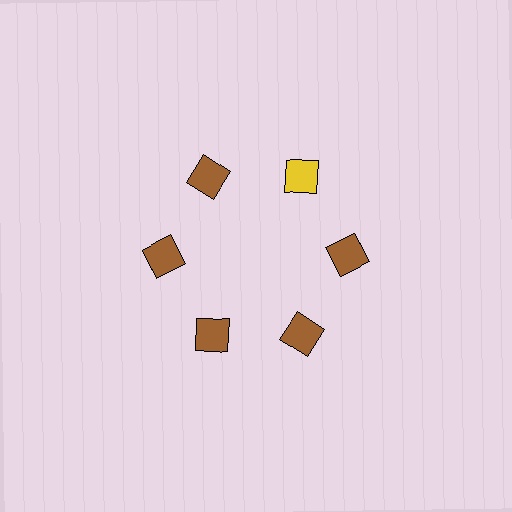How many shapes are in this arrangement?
There are 6 shapes arranged in a ring pattern.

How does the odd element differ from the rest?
It has a different color: yellow instead of brown.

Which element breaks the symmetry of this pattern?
The yellow square at roughly the 1 o'clock position breaks the symmetry. All other shapes are brown squares.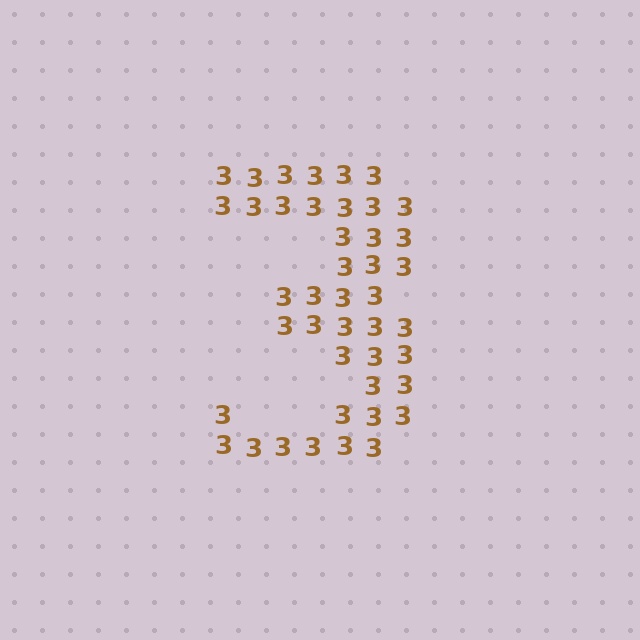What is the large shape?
The large shape is the digit 3.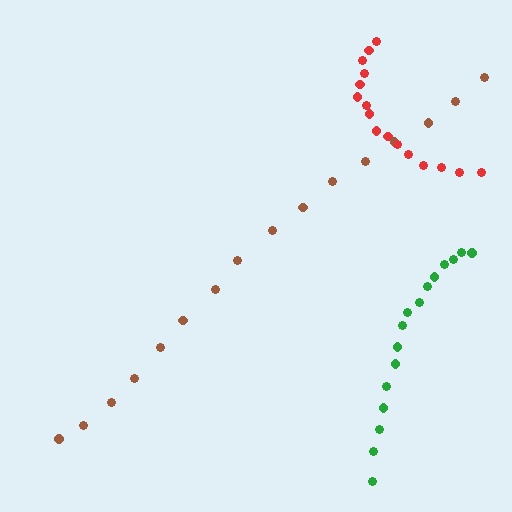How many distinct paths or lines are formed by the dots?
There are 3 distinct paths.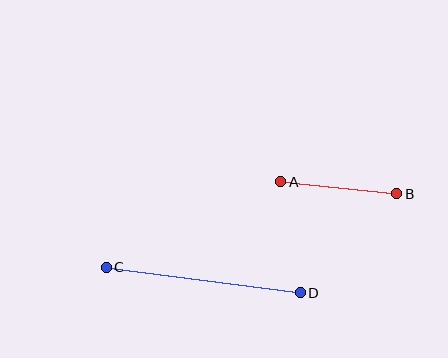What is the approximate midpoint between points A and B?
The midpoint is at approximately (339, 188) pixels.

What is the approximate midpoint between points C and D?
The midpoint is at approximately (203, 280) pixels.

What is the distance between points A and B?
The distance is approximately 117 pixels.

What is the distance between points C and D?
The distance is approximately 196 pixels.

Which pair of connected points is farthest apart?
Points C and D are farthest apart.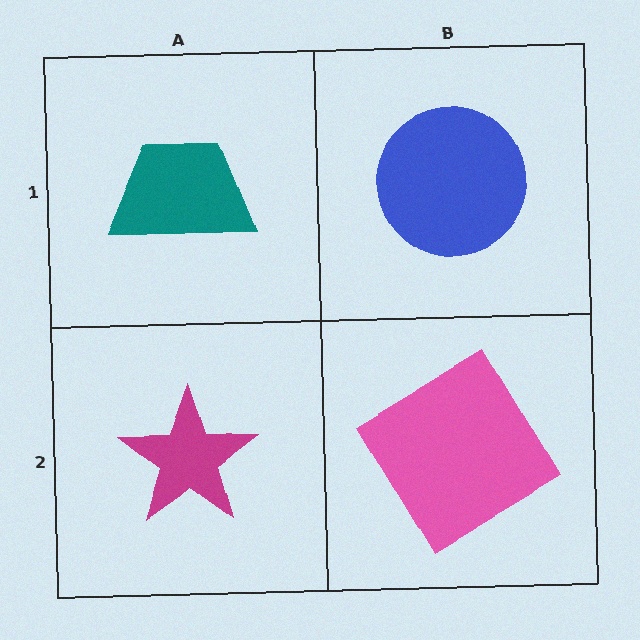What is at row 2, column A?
A magenta star.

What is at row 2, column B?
A pink diamond.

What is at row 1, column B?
A blue circle.